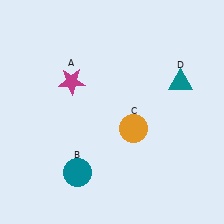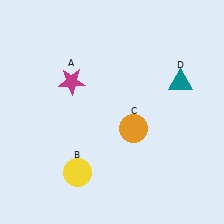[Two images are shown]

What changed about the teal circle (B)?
In Image 1, B is teal. In Image 2, it changed to yellow.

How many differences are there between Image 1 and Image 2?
There is 1 difference between the two images.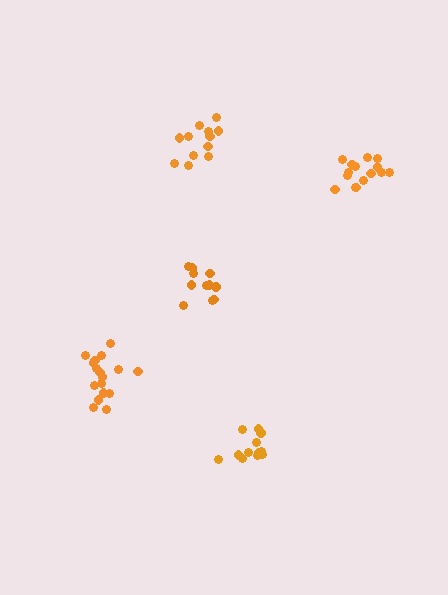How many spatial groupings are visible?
There are 5 spatial groupings.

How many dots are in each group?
Group 1: 12 dots, Group 2: 12 dots, Group 3: 15 dots, Group 4: 17 dots, Group 5: 11 dots (67 total).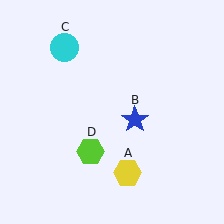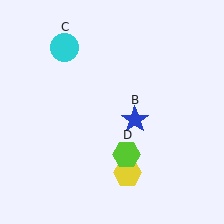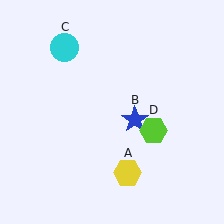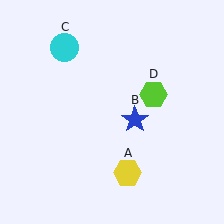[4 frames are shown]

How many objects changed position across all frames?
1 object changed position: lime hexagon (object D).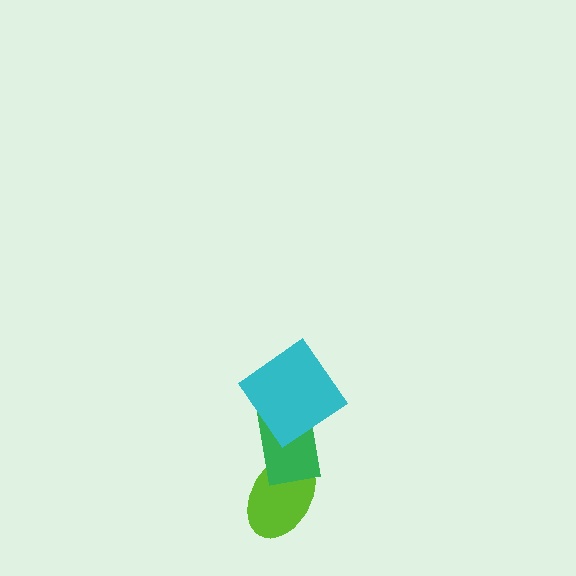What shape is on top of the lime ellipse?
The green rectangle is on top of the lime ellipse.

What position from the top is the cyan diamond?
The cyan diamond is 1st from the top.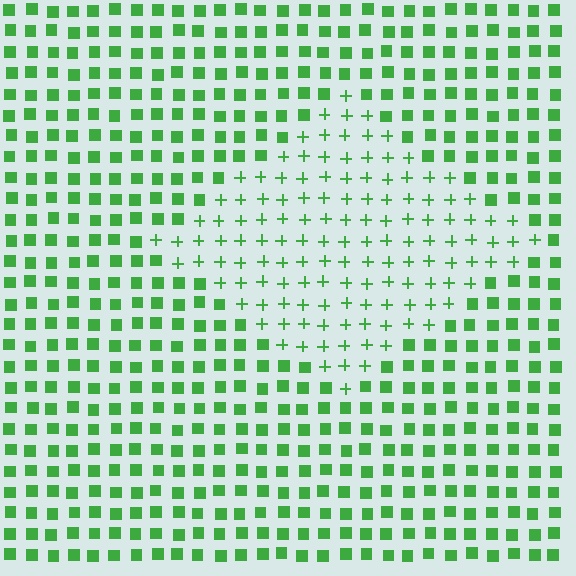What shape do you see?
I see a diamond.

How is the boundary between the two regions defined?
The boundary is defined by a change in element shape: plus signs inside vs. squares outside. All elements share the same color and spacing.